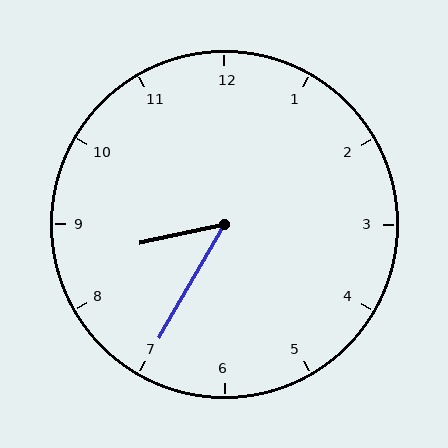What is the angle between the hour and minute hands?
Approximately 48 degrees.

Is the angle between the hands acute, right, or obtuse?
It is acute.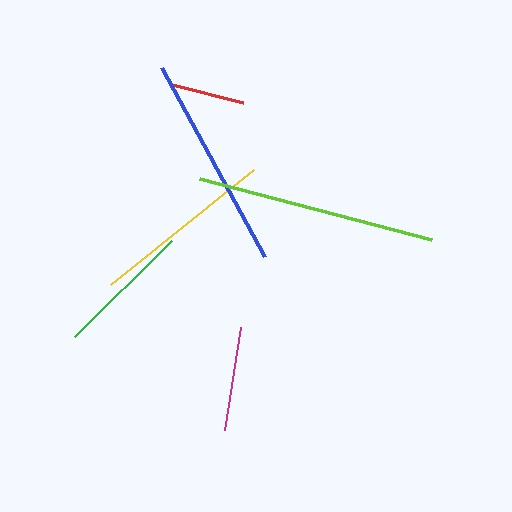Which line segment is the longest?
The lime line is the longest at approximately 241 pixels.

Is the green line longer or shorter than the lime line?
The lime line is longer than the green line.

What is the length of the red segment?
The red segment is approximately 73 pixels long.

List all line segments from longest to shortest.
From longest to shortest: lime, blue, yellow, green, magenta, red.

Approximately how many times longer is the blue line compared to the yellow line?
The blue line is approximately 1.2 times the length of the yellow line.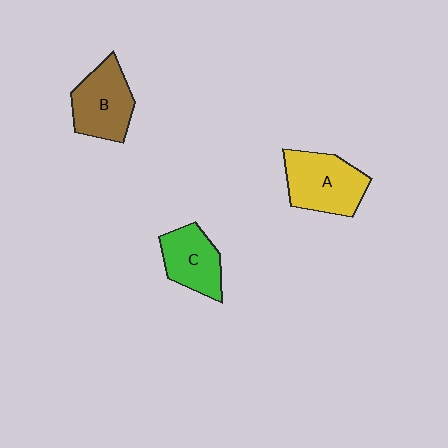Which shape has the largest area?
Shape A (yellow).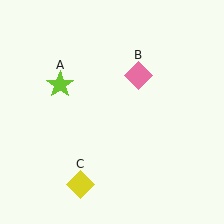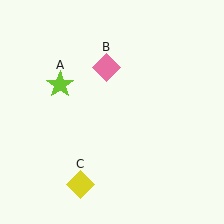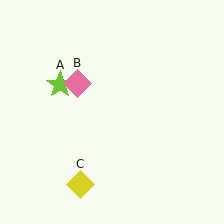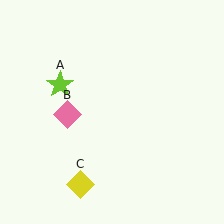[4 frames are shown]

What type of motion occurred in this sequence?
The pink diamond (object B) rotated counterclockwise around the center of the scene.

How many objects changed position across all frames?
1 object changed position: pink diamond (object B).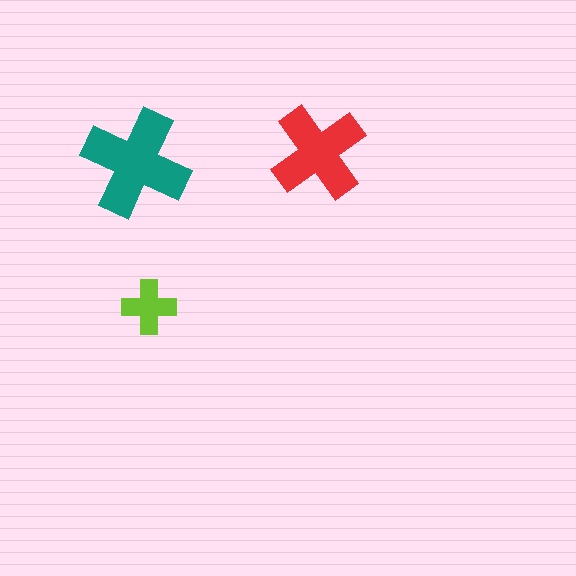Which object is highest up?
The red cross is topmost.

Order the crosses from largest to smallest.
the teal one, the red one, the lime one.